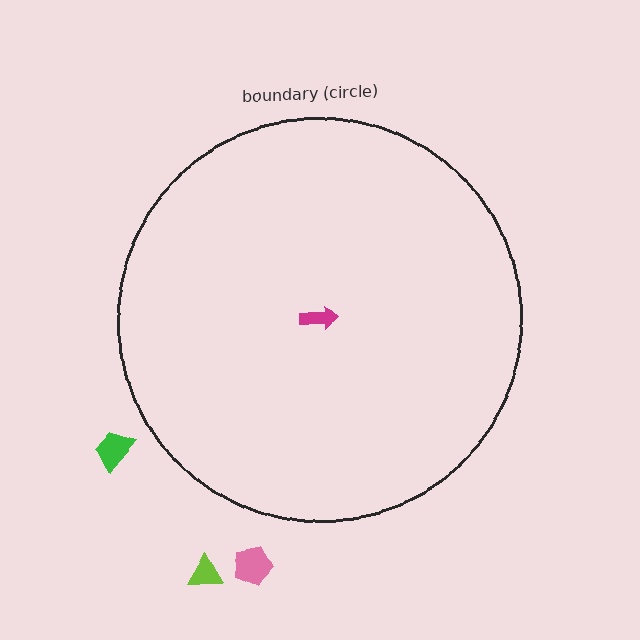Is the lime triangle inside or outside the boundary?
Outside.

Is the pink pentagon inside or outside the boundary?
Outside.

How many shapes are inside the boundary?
1 inside, 3 outside.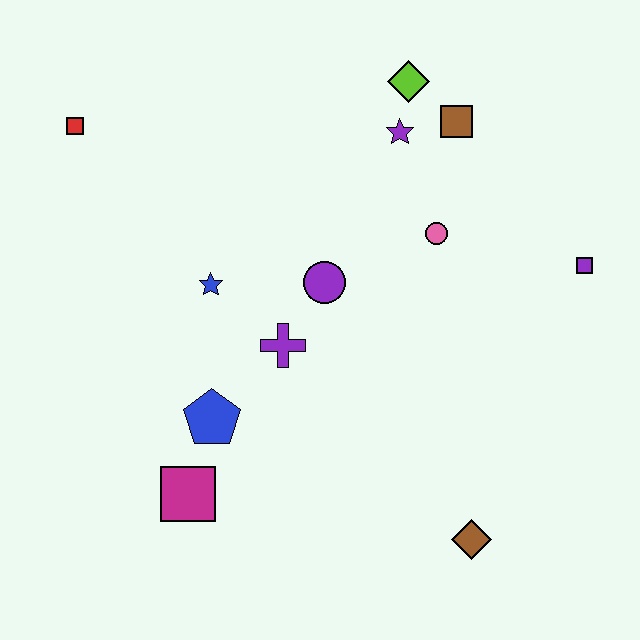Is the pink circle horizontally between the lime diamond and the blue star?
No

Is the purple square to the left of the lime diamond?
No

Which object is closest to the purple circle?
The purple cross is closest to the purple circle.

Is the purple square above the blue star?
Yes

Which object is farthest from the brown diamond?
The red square is farthest from the brown diamond.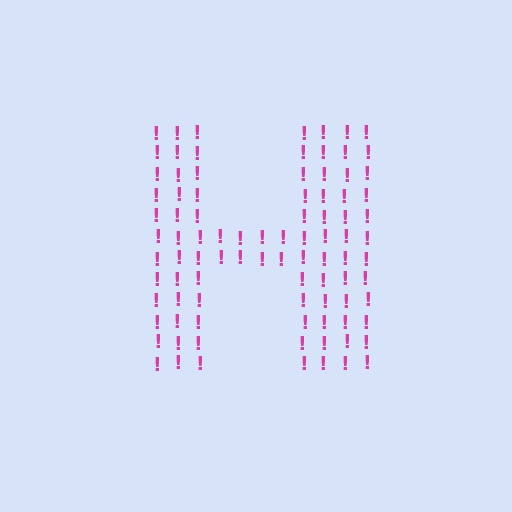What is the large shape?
The large shape is the letter H.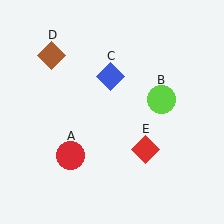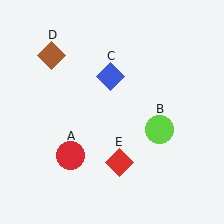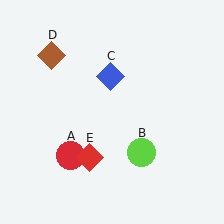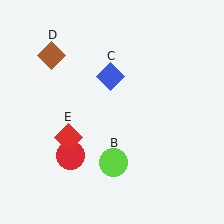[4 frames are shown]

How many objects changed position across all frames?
2 objects changed position: lime circle (object B), red diamond (object E).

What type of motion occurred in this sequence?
The lime circle (object B), red diamond (object E) rotated clockwise around the center of the scene.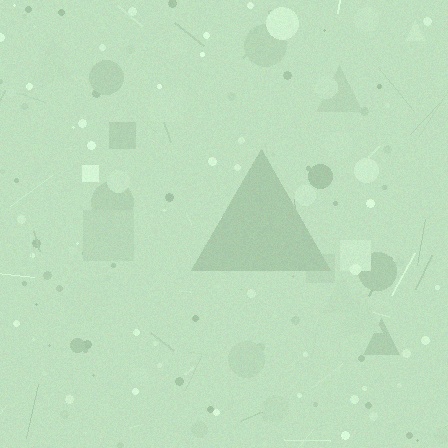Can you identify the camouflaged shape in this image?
The camouflaged shape is a triangle.